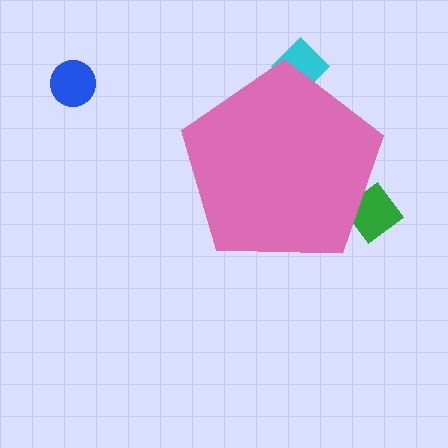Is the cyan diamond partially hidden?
Yes, the cyan diamond is partially hidden behind the pink pentagon.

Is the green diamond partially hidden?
Yes, the green diamond is partially hidden behind the pink pentagon.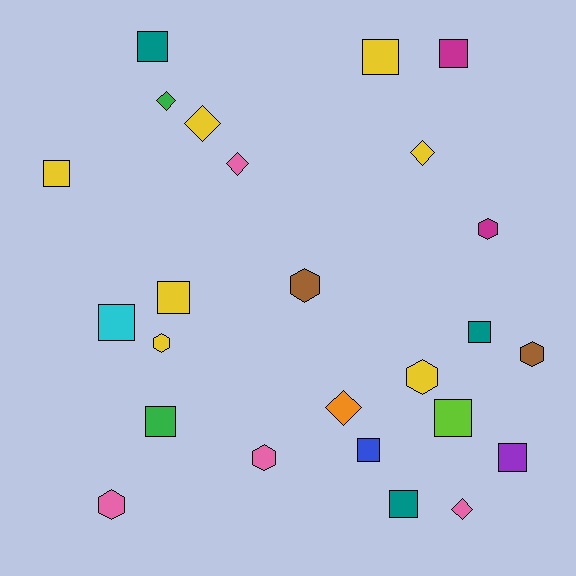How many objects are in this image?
There are 25 objects.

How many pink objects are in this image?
There are 4 pink objects.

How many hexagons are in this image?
There are 7 hexagons.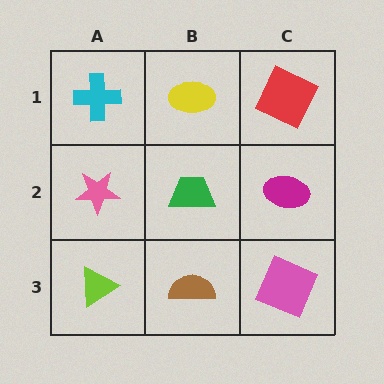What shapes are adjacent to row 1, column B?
A green trapezoid (row 2, column B), a cyan cross (row 1, column A), a red square (row 1, column C).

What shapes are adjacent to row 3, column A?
A pink star (row 2, column A), a brown semicircle (row 3, column B).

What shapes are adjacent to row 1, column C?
A magenta ellipse (row 2, column C), a yellow ellipse (row 1, column B).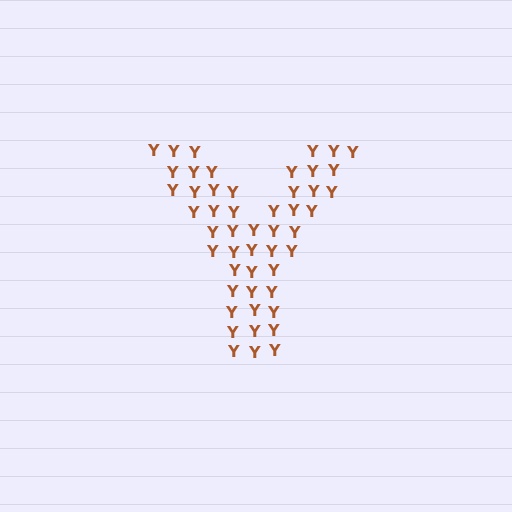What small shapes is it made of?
It is made of small letter Y's.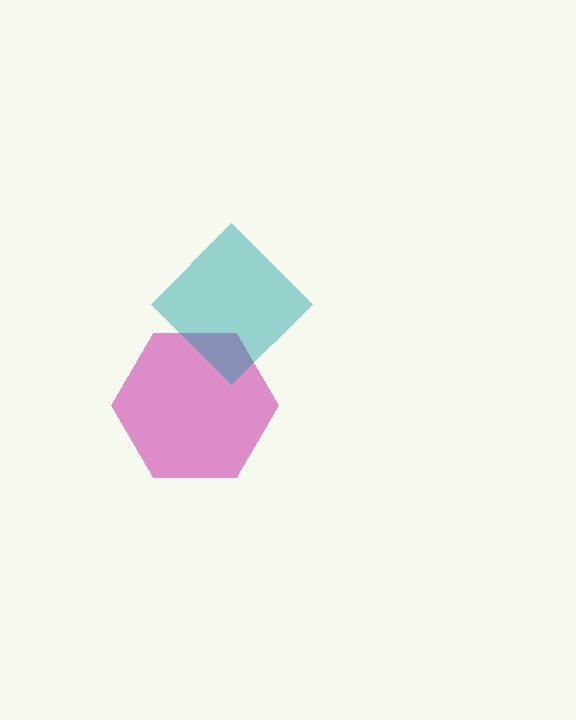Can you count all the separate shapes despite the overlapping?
Yes, there are 2 separate shapes.